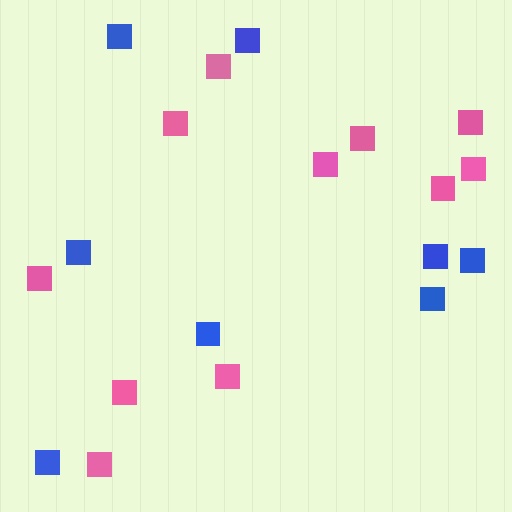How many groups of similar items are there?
There are 2 groups: one group of blue squares (8) and one group of pink squares (11).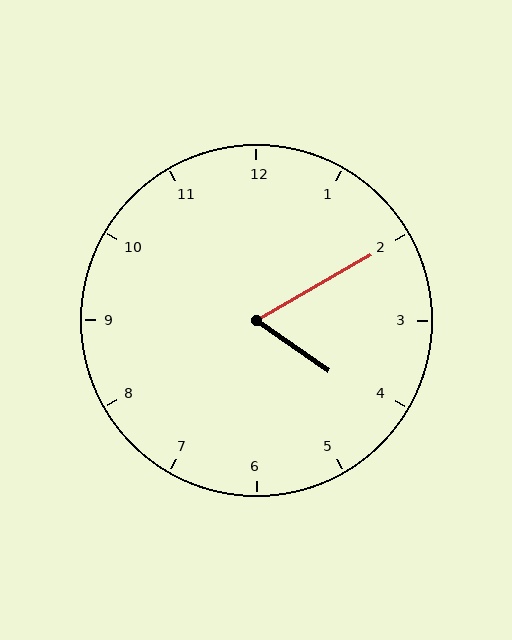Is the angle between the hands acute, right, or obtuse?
It is acute.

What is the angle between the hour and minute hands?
Approximately 65 degrees.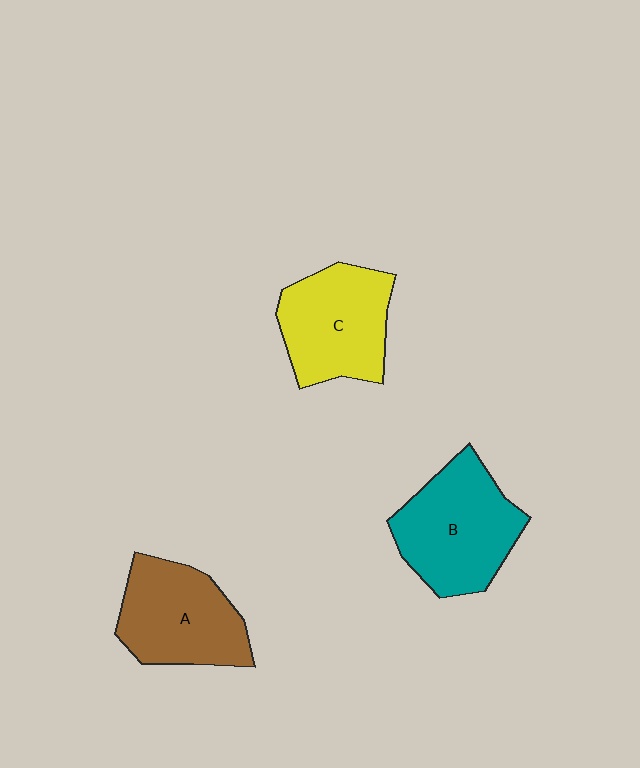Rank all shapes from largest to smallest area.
From largest to smallest: B (teal), C (yellow), A (brown).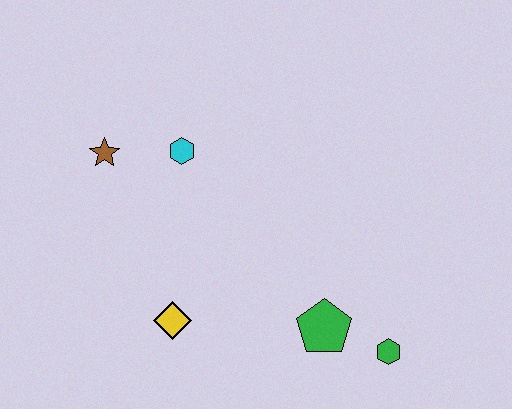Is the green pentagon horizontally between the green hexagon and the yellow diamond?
Yes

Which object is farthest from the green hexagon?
The brown star is farthest from the green hexagon.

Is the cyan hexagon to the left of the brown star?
No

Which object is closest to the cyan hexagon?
The brown star is closest to the cyan hexagon.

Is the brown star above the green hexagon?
Yes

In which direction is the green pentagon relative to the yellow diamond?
The green pentagon is to the right of the yellow diamond.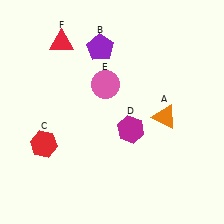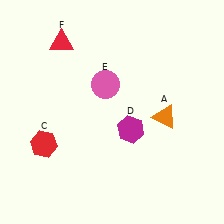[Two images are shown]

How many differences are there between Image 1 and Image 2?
There is 1 difference between the two images.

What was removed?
The purple pentagon (B) was removed in Image 2.